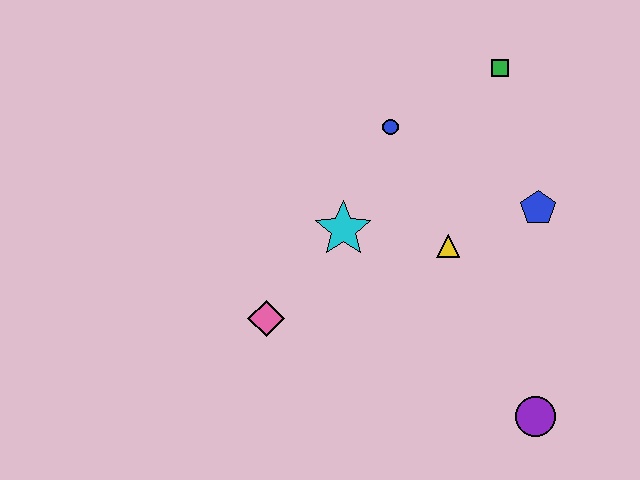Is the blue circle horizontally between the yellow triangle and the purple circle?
No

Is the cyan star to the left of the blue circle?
Yes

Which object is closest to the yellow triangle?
The blue pentagon is closest to the yellow triangle.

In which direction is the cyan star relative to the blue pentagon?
The cyan star is to the left of the blue pentagon.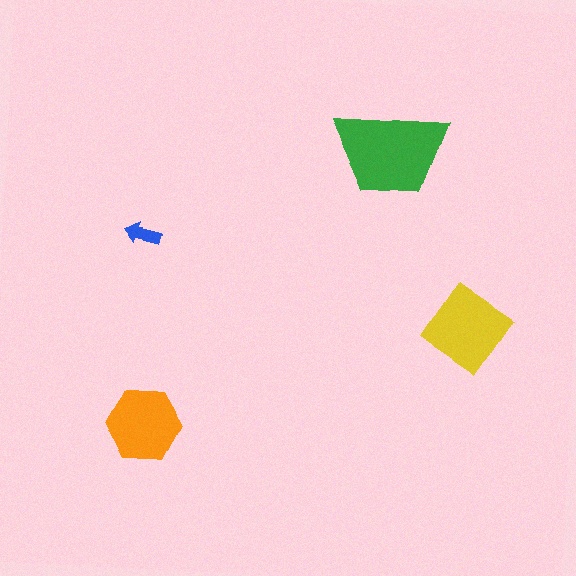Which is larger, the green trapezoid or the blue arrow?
The green trapezoid.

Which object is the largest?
The green trapezoid.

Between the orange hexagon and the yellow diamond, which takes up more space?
The yellow diamond.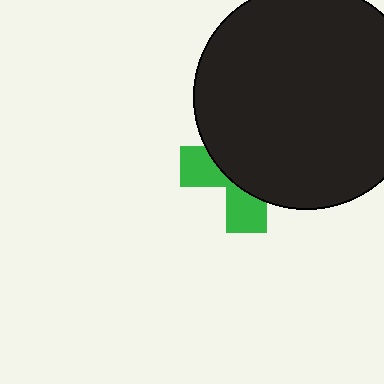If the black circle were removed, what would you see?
You would see the complete green cross.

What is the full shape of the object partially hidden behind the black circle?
The partially hidden object is a green cross.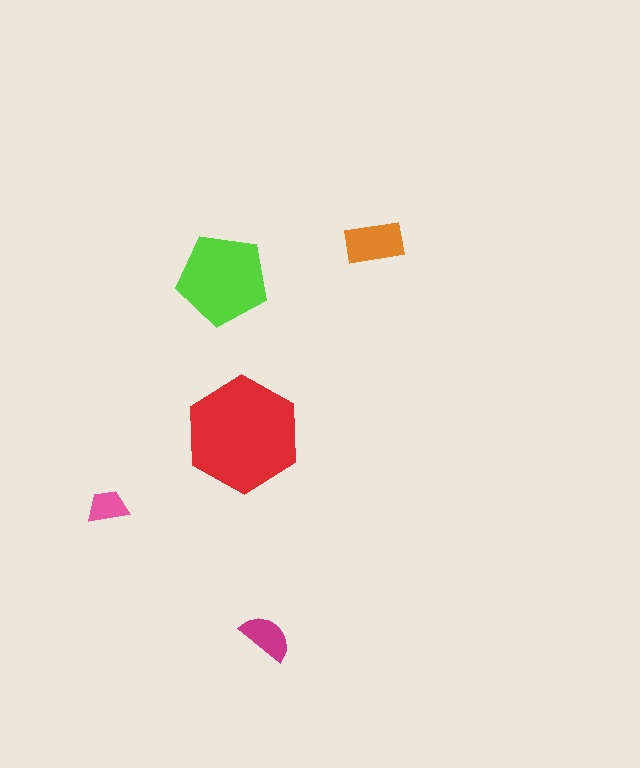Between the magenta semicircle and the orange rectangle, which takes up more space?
The orange rectangle.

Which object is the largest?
The red hexagon.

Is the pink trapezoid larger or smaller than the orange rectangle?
Smaller.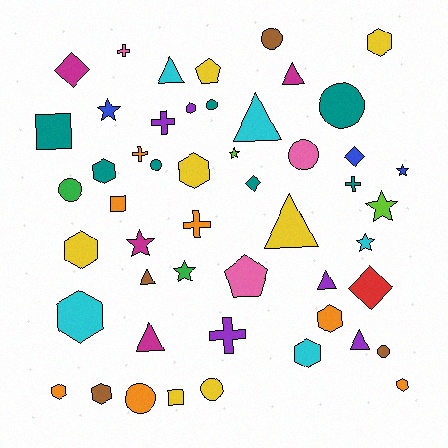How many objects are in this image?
There are 50 objects.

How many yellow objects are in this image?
There are 7 yellow objects.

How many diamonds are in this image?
There are 4 diamonds.